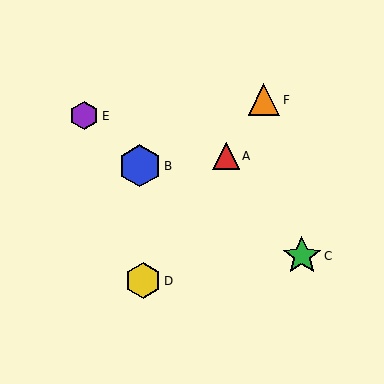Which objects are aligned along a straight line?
Objects A, D, F are aligned along a straight line.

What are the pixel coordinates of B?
Object B is at (140, 166).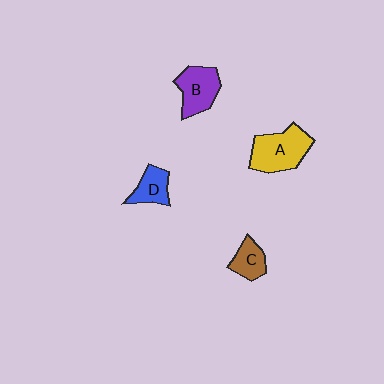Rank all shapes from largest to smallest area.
From largest to smallest: A (yellow), B (purple), D (blue), C (brown).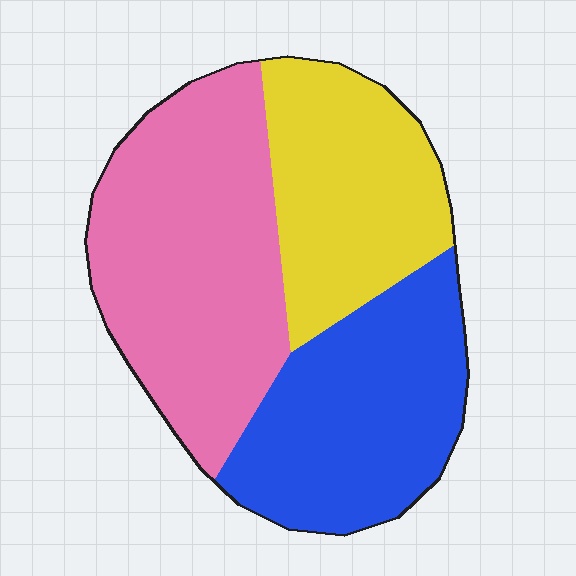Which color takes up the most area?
Pink, at roughly 40%.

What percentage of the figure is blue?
Blue takes up between a quarter and a half of the figure.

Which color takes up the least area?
Yellow, at roughly 25%.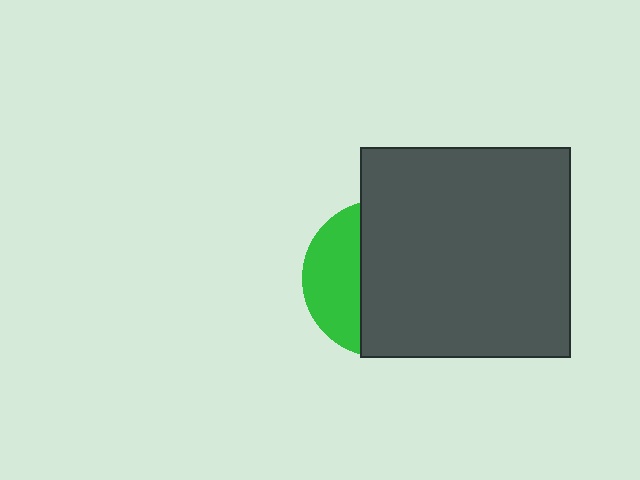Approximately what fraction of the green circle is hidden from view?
Roughly 67% of the green circle is hidden behind the dark gray square.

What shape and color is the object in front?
The object in front is a dark gray square.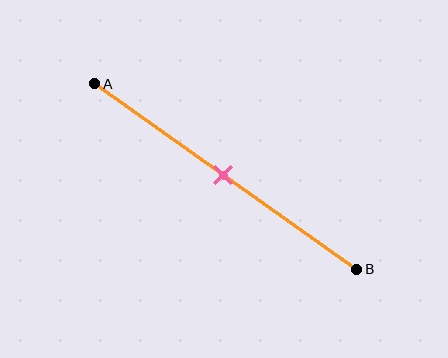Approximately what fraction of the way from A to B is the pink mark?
The pink mark is approximately 50% of the way from A to B.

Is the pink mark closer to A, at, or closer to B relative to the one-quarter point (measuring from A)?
The pink mark is closer to point B than the one-quarter point of segment AB.